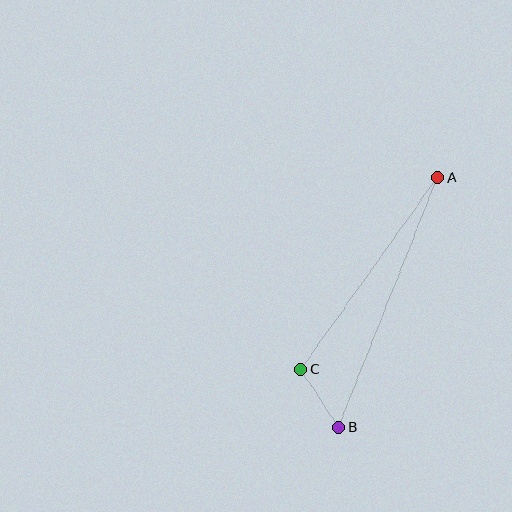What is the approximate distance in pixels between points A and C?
The distance between A and C is approximately 236 pixels.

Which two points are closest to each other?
Points B and C are closest to each other.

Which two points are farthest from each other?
Points A and B are farthest from each other.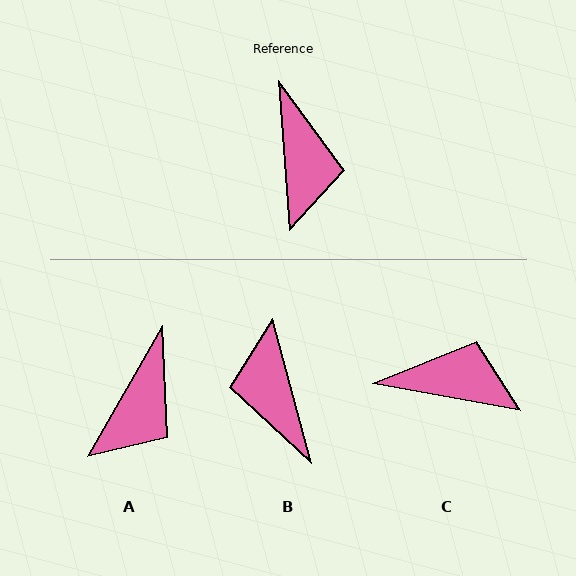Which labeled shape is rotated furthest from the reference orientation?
B, about 169 degrees away.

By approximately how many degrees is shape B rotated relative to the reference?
Approximately 169 degrees clockwise.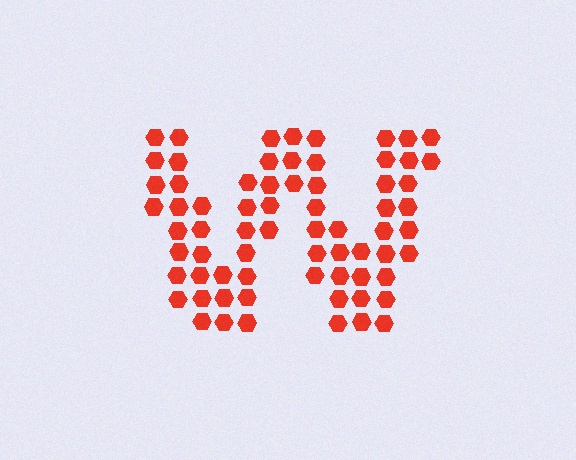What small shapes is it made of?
It is made of small hexagons.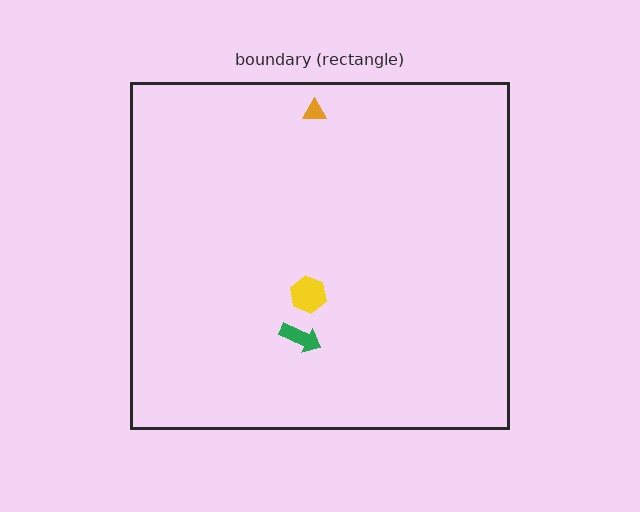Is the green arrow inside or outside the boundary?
Inside.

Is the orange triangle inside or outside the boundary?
Inside.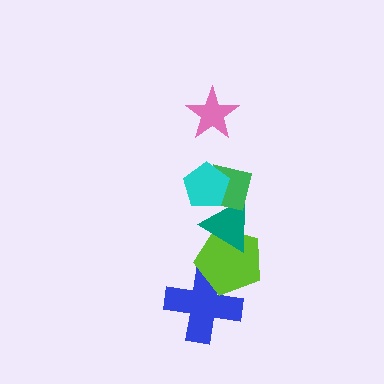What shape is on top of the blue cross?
The lime pentagon is on top of the blue cross.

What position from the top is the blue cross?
The blue cross is 6th from the top.